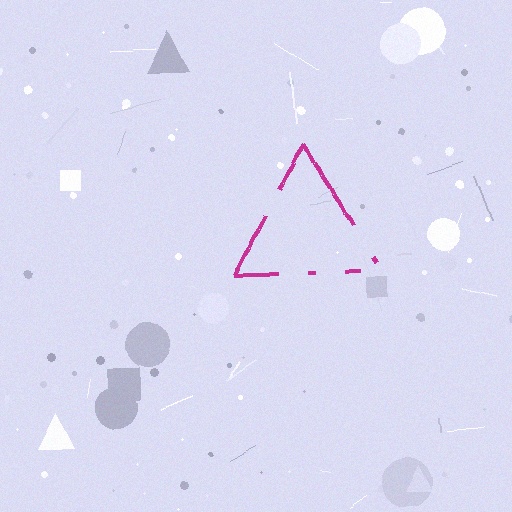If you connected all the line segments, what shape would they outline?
They would outline a triangle.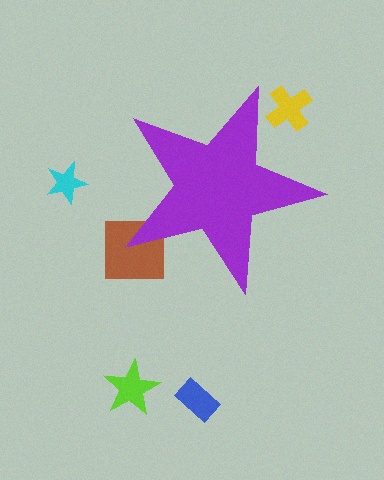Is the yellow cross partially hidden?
Yes, the yellow cross is partially hidden behind the purple star.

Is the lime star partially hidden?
No, the lime star is fully visible.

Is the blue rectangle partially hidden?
No, the blue rectangle is fully visible.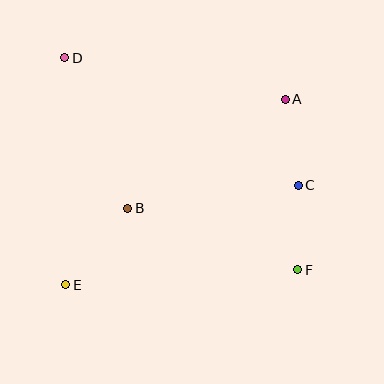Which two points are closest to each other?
Points C and F are closest to each other.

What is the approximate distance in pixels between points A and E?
The distance between A and E is approximately 287 pixels.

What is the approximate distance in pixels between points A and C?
The distance between A and C is approximately 87 pixels.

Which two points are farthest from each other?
Points D and F are farthest from each other.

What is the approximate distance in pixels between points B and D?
The distance between B and D is approximately 163 pixels.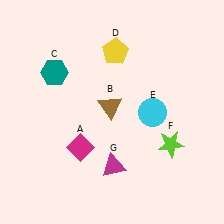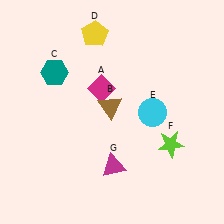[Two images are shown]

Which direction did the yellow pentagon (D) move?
The yellow pentagon (D) moved left.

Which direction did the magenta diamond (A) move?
The magenta diamond (A) moved up.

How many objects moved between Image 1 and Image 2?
2 objects moved between the two images.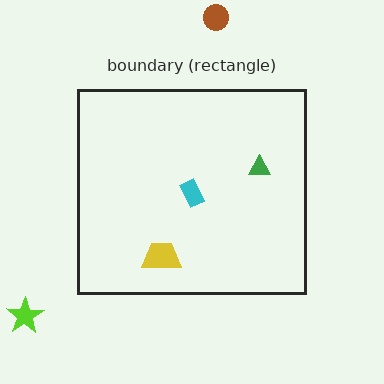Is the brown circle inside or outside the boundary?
Outside.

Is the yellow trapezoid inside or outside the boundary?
Inside.